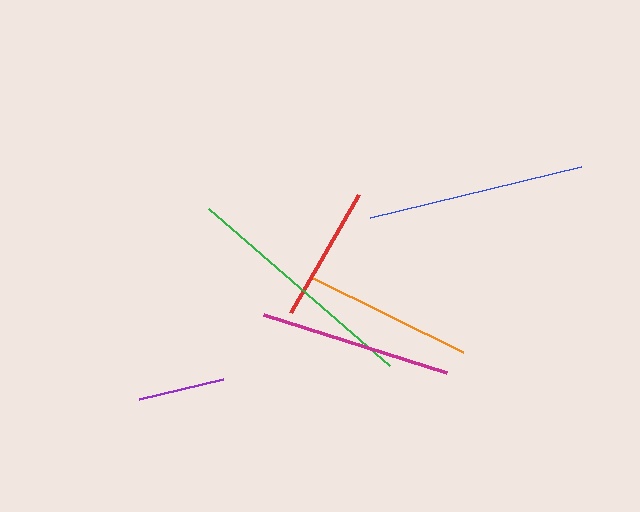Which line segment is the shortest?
The purple line is the shortest at approximately 86 pixels.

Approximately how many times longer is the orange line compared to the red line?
The orange line is approximately 1.2 times the length of the red line.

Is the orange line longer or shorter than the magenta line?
The magenta line is longer than the orange line.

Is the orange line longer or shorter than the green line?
The green line is longer than the orange line.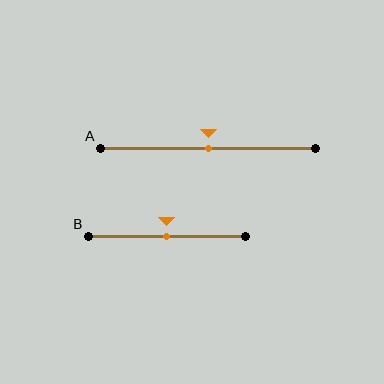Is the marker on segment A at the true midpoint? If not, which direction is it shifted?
Yes, the marker on segment A is at the true midpoint.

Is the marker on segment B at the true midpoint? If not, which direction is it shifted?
Yes, the marker on segment B is at the true midpoint.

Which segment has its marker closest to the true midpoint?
Segment A has its marker closest to the true midpoint.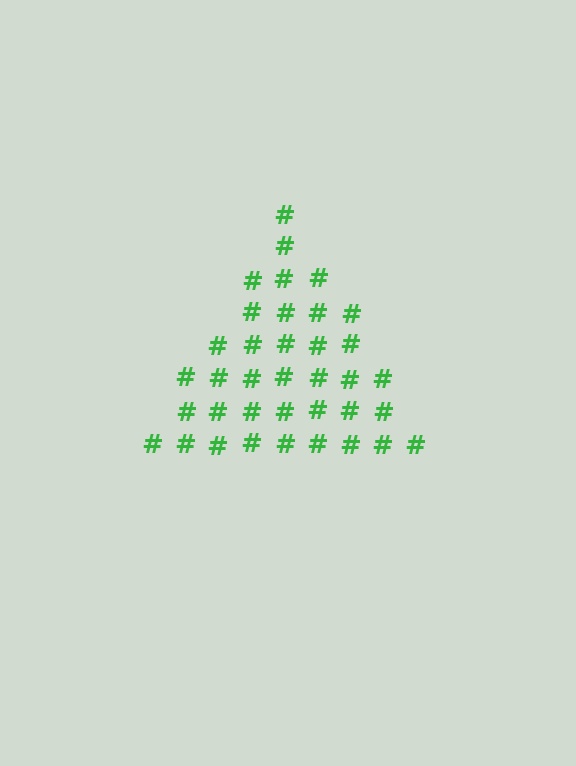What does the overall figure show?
The overall figure shows a triangle.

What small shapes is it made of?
It is made of small hash symbols.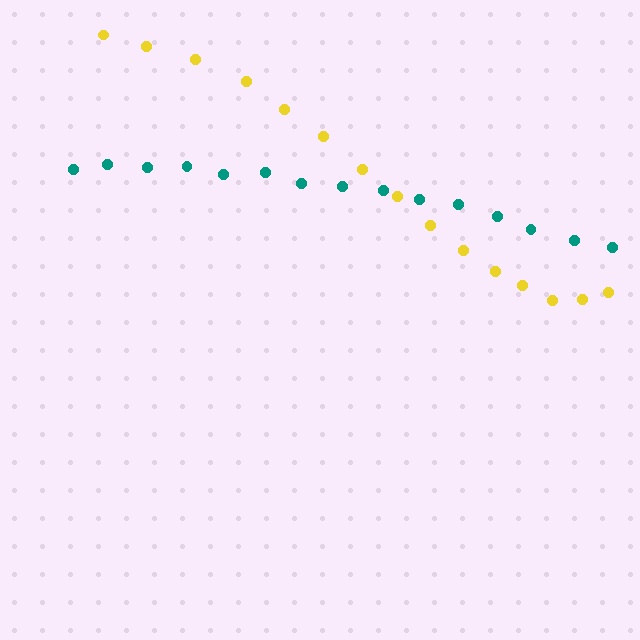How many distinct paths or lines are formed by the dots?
There are 2 distinct paths.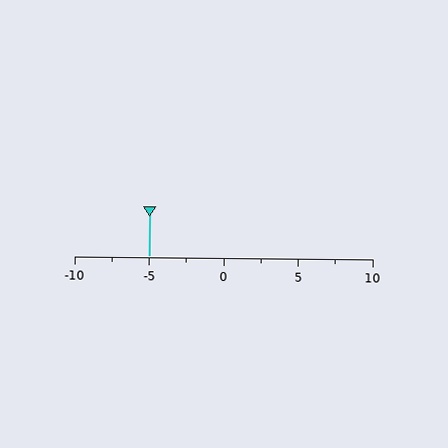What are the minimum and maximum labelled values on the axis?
The axis runs from -10 to 10.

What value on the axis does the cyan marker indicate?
The marker indicates approximately -5.